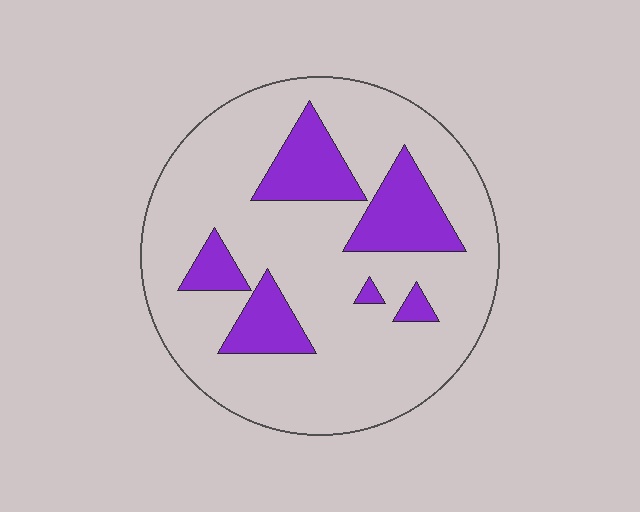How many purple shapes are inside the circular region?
6.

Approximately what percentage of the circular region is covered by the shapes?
Approximately 20%.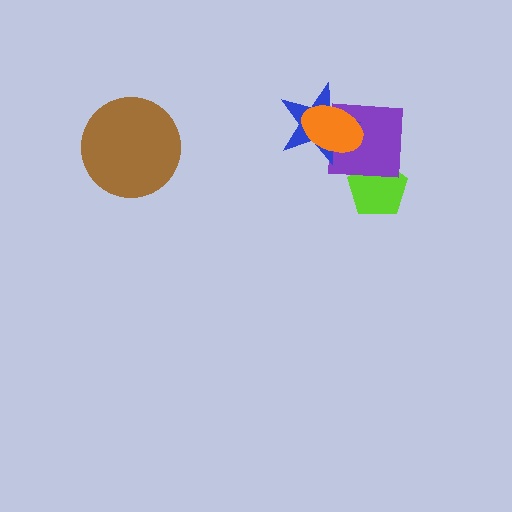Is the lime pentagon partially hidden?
Yes, it is partially covered by another shape.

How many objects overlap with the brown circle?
0 objects overlap with the brown circle.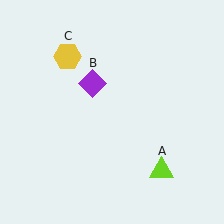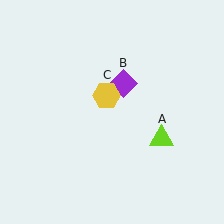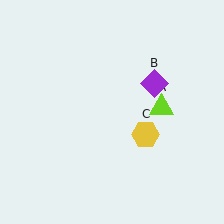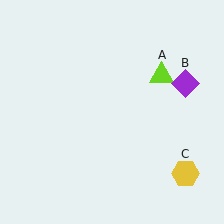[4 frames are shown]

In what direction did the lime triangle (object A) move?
The lime triangle (object A) moved up.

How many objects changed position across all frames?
3 objects changed position: lime triangle (object A), purple diamond (object B), yellow hexagon (object C).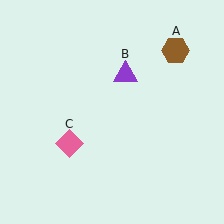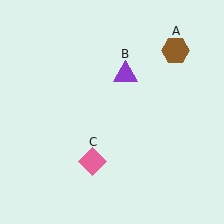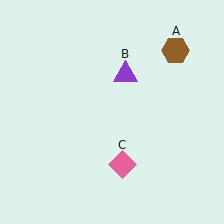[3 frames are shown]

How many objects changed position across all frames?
1 object changed position: pink diamond (object C).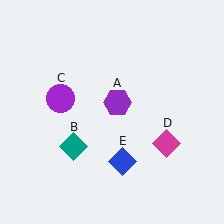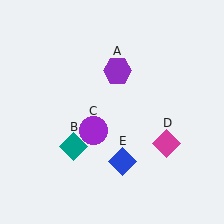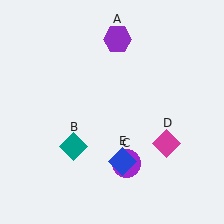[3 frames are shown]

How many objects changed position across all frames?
2 objects changed position: purple hexagon (object A), purple circle (object C).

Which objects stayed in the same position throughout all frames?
Teal diamond (object B) and magenta diamond (object D) and blue diamond (object E) remained stationary.